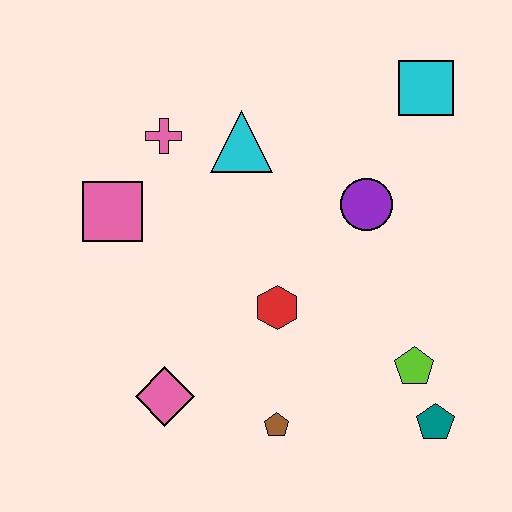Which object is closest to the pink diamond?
The brown pentagon is closest to the pink diamond.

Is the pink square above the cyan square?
No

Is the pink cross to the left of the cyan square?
Yes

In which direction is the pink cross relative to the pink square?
The pink cross is above the pink square.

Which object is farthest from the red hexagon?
The cyan square is farthest from the red hexagon.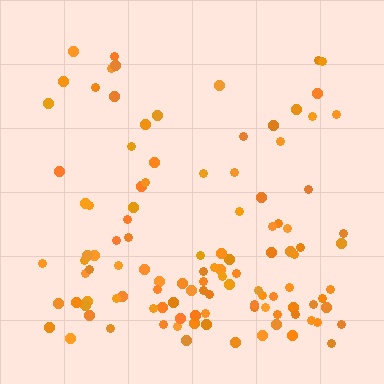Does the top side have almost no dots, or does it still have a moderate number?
Still a moderate number, just noticeably fewer than the bottom.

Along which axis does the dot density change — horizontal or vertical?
Vertical.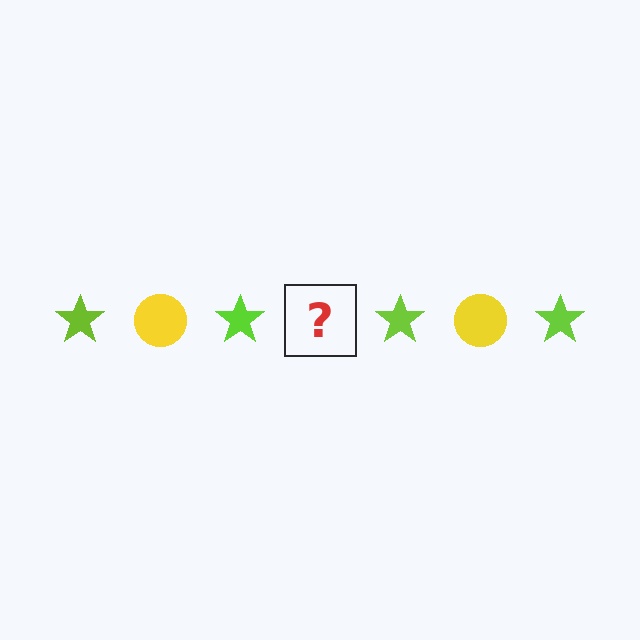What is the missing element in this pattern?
The missing element is a yellow circle.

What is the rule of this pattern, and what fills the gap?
The rule is that the pattern alternates between lime star and yellow circle. The gap should be filled with a yellow circle.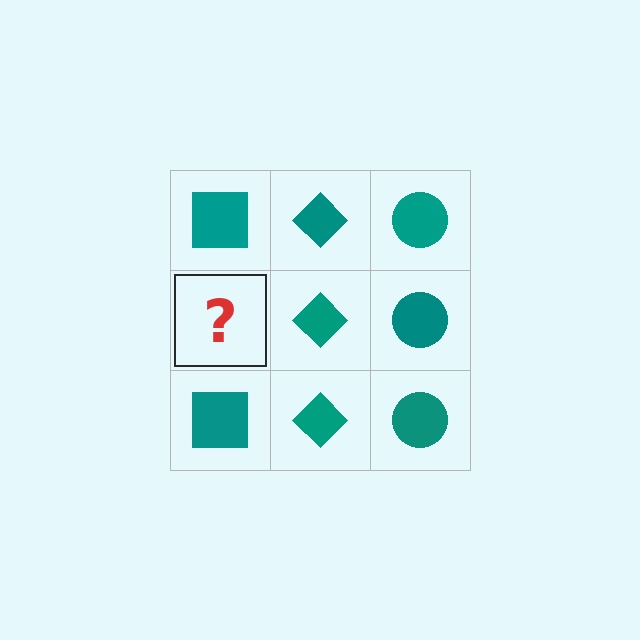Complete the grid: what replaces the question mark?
The question mark should be replaced with a teal square.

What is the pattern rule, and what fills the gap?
The rule is that each column has a consistent shape. The gap should be filled with a teal square.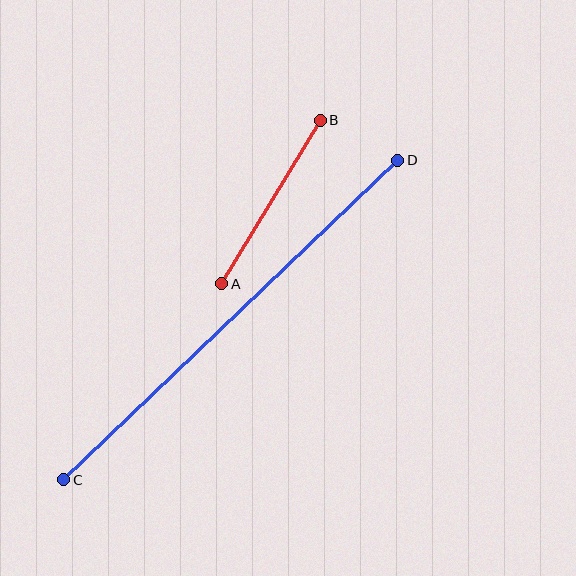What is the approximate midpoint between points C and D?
The midpoint is at approximately (231, 320) pixels.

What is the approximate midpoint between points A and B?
The midpoint is at approximately (271, 202) pixels.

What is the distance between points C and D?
The distance is approximately 462 pixels.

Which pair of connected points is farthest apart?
Points C and D are farthest apart.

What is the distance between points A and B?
The distance is approximately 191 pixels.